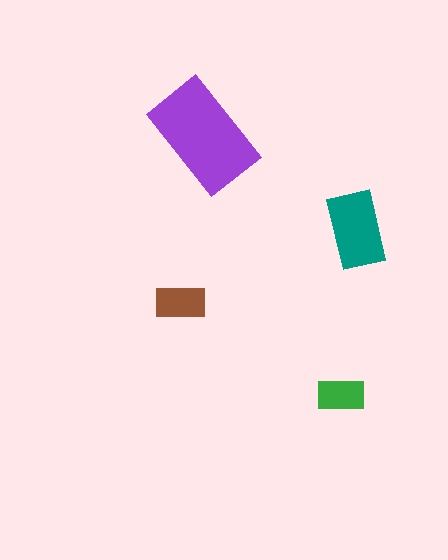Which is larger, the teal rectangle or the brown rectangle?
The teal one.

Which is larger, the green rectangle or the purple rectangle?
The purple one.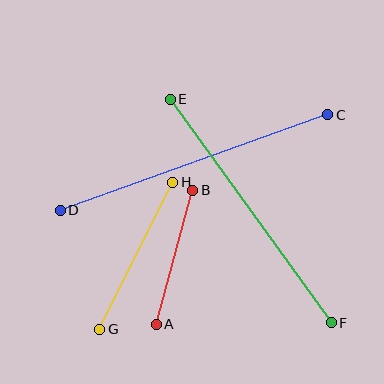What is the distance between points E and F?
The distance is approximately 276 pixels.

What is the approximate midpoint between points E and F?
The midpoint is at approximately (251, 211) pixels.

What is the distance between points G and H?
The distance is approximately 164 pixels.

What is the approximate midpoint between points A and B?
The midpoint is at approximately (174, 257) pixels.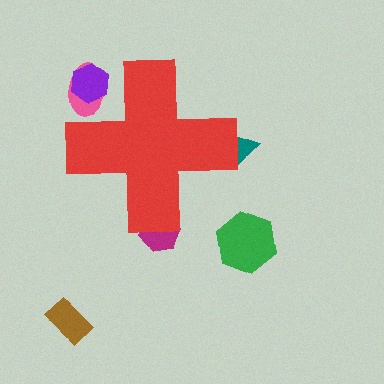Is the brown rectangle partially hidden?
No, the brown rectangle is fully visible.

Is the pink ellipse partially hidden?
Yes, the pink ellipse is partially hidden behind the red cross.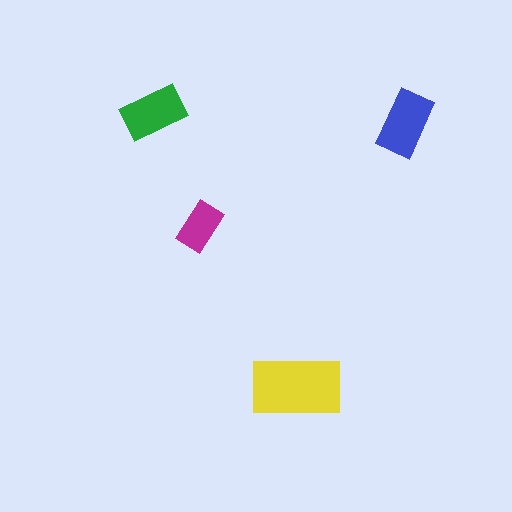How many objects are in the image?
There are 4 objects in the image.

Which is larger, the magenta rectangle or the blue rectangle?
The blue one.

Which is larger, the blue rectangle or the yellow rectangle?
The yellow one.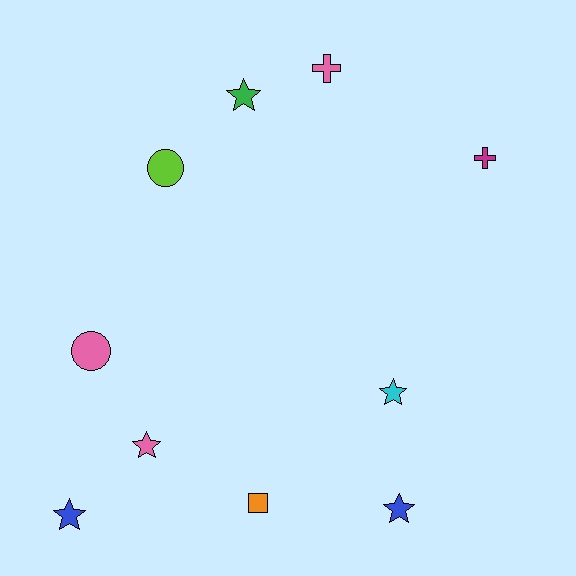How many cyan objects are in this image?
There is 1 cyan object.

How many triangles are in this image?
There are no triangles.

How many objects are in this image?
There are 10 objects.